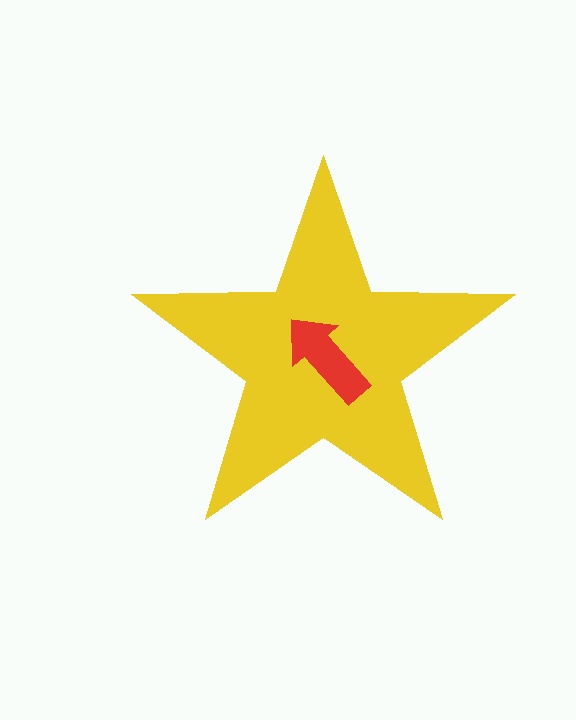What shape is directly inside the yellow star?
The red arrow.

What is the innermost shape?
The red arrow.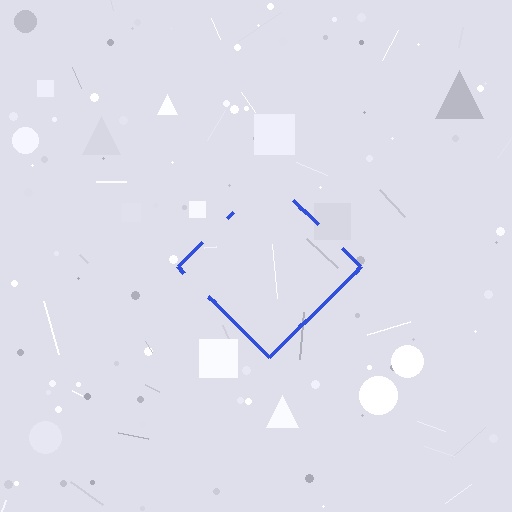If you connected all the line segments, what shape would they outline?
They would outline a diamond.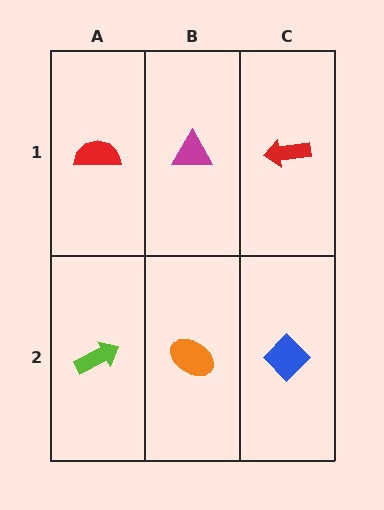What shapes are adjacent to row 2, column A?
A red semicircle (row 1, column A), an orange ellipse (row 2, column B).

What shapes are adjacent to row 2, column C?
A red arrow (row 1, column C), an orange ellipse (row 2, column B).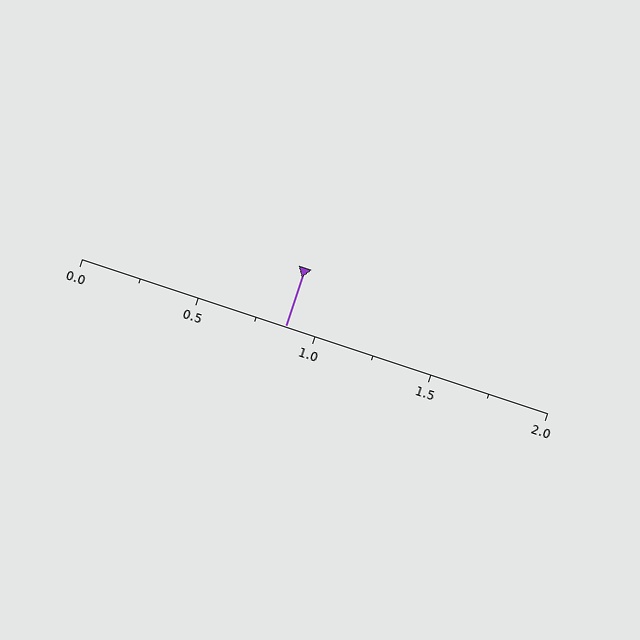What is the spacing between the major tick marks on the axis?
The major ticks are spaced 0.5 apart.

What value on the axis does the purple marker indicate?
The marker indicates approximately 0.88.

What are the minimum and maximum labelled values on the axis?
The axis runs from 0.0 to 2.0.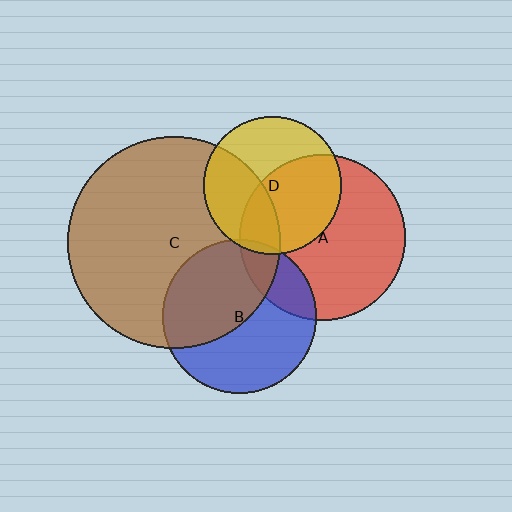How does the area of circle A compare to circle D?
Approximately 1.4 times.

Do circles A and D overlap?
Yes.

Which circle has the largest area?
Circle C (brown).